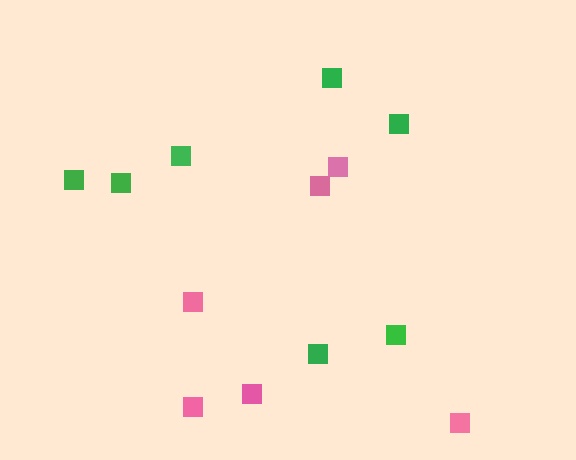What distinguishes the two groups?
There are 2 groups: one group of green squares (7) and one group of pink squares (6).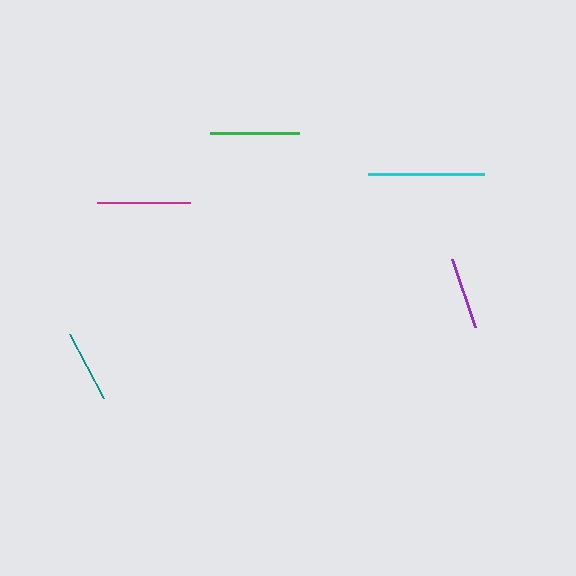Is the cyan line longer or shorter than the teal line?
The cyan line is longer than the teal line.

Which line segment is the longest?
The cyan line is the longest at approximately 116 pixels.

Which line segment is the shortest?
The purple line is the shortest at approximately 72 pixels.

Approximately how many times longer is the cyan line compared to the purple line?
The cyan line is approximately 1.6 times the length of the purple line.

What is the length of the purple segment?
The purple segment is approximately 72 pixels long.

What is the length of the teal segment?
The teal segment is approximately 72 pixels long.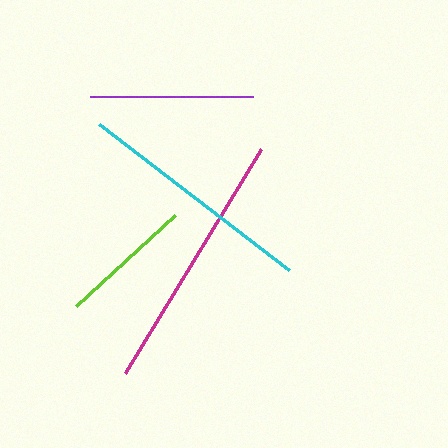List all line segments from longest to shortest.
From longest to shortest: magenta, cyan, purple, lime.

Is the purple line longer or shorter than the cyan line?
The cyan line is longer than the purple line.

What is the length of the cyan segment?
The cyan segment is approximately 239 pixels long.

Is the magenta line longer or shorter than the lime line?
The magenta line is longer than the lime line.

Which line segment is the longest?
The magenta line is the longest at approximately 262 pixels.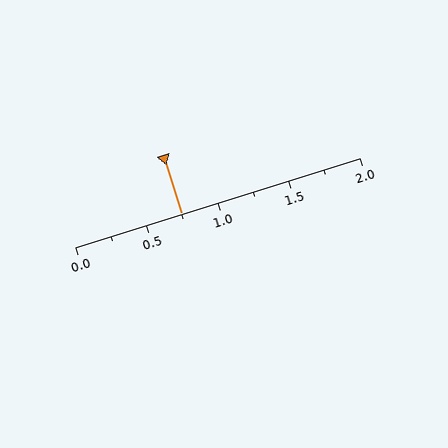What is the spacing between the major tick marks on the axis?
The major ticks are spaced 0.5 apart.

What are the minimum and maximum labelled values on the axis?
The axis runs from 0.0 to 2.0.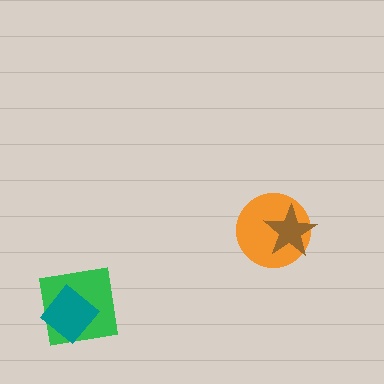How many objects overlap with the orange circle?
1 object overlaps with the orange circle.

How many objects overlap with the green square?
1 object overlaps with the green square.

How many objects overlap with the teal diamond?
1 object overlaps with the teal diamond.